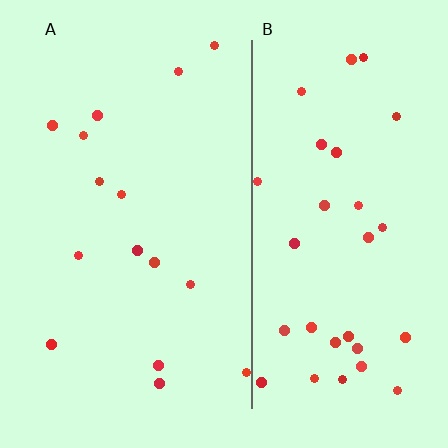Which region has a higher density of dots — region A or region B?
B (the right).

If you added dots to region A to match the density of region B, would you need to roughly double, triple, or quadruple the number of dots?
Approximately double.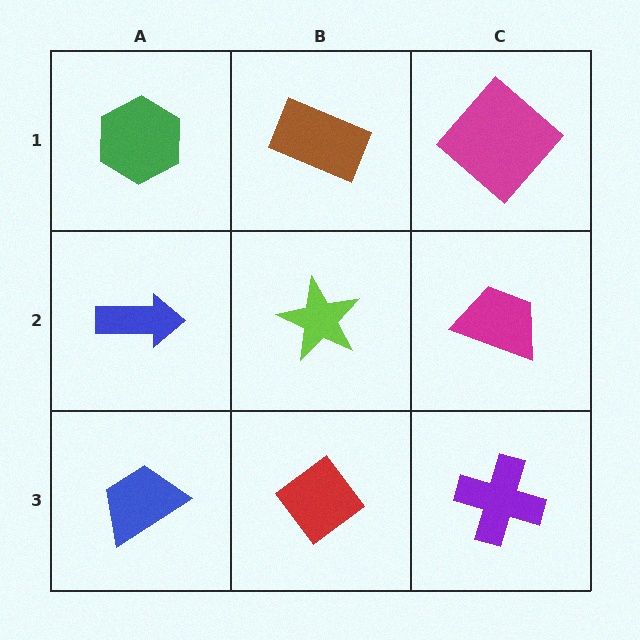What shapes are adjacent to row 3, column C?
A magenta trapezoid (row 2, column C), a red diamond (row 3, column B).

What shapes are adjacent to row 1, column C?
A magenta trapezoid (row 2, column C), a brown rectangle (row 1, column B).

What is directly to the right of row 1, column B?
A magenta diamond.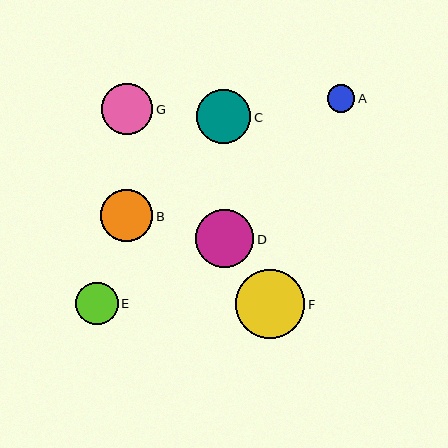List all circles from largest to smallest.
From largest to smallest: F, D, C, B, G, E, A.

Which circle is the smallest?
Circle A is the smallest with a size of approximately 28 pixels.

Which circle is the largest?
Circle F is the largest with a size of approximately 70 pixels.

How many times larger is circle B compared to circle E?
Circle B is approximately 1.2 times the size of circle E.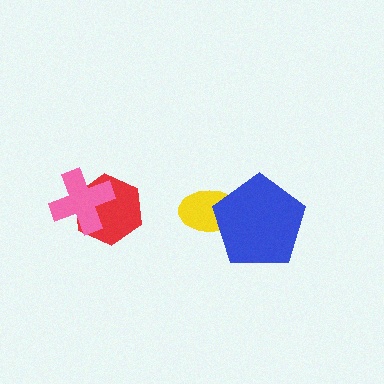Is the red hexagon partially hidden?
Yes, it is partially covered by another shape.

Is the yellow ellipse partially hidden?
Yes, it is partially covered by another shape.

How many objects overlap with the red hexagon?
1 object overlaps with the red hexagon.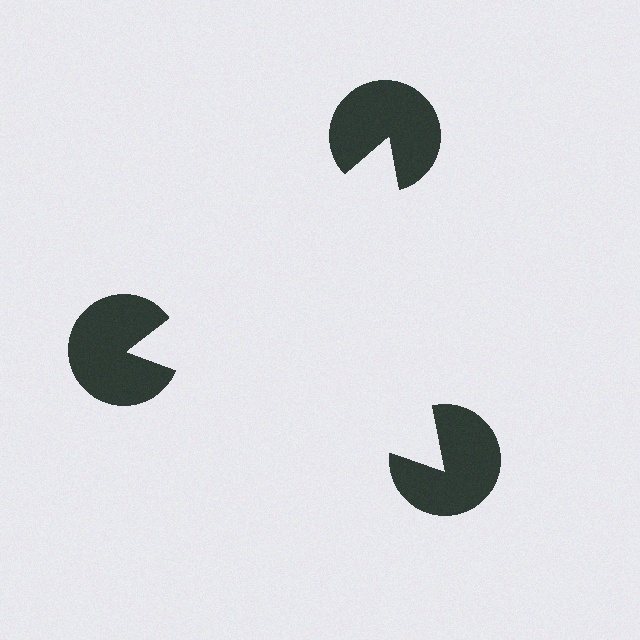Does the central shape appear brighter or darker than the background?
It typically appears slightly brighter than the background, even though no actual brightness change is drawn.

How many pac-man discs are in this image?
There are 3 — one at each vertex of the illusory triangle.